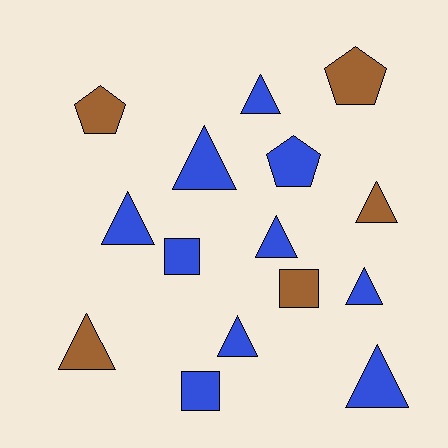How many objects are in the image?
There are 15 objects.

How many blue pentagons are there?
There is 1 blue pentagon.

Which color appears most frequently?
Blue, with 10 objects.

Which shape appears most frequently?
Triangle, with 9 objects.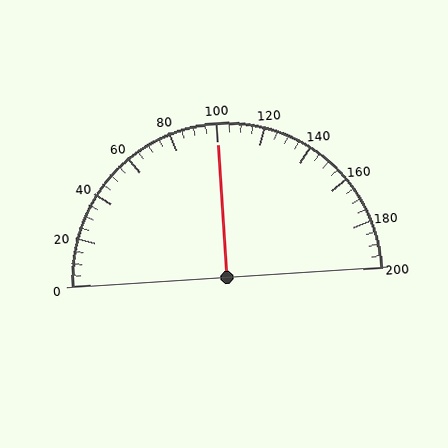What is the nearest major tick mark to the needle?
The nearest major tick mark is 100.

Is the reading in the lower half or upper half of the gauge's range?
The reading is in the upper half of the range (0 to 200).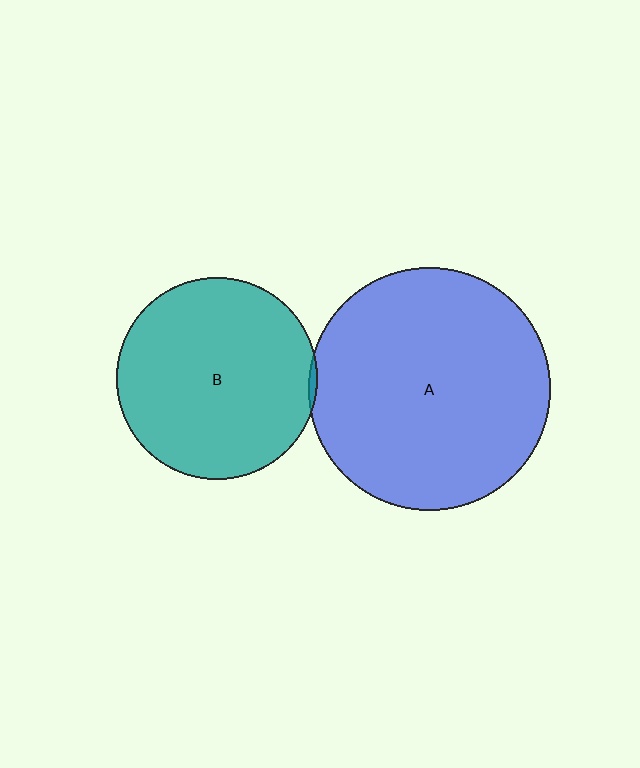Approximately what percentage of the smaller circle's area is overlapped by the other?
Approximately 5%.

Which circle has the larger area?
Circle A (blue).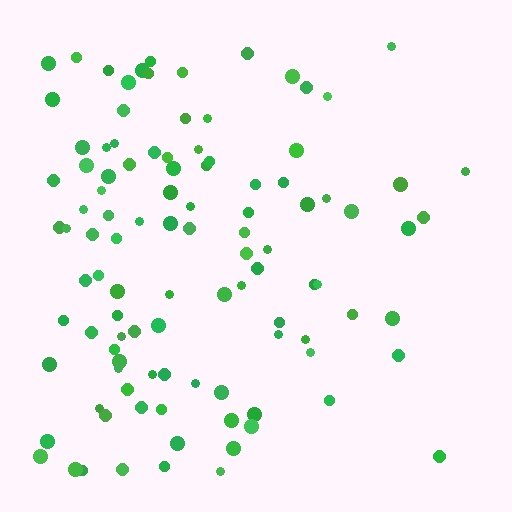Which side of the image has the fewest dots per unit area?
The right.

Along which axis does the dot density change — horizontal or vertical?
Horizontal.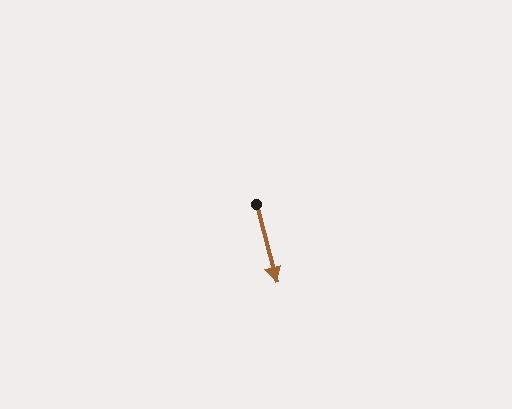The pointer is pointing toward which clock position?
Roughly 6 o'clock.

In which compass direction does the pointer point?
South.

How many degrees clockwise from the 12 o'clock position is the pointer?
Approximately 165 degrees.